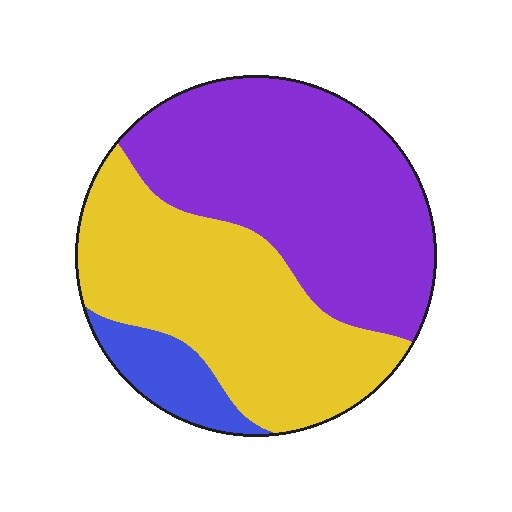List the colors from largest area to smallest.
From largest to smallest: purple, yellow, blue.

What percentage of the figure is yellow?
Yellow covers about 40% of the figure.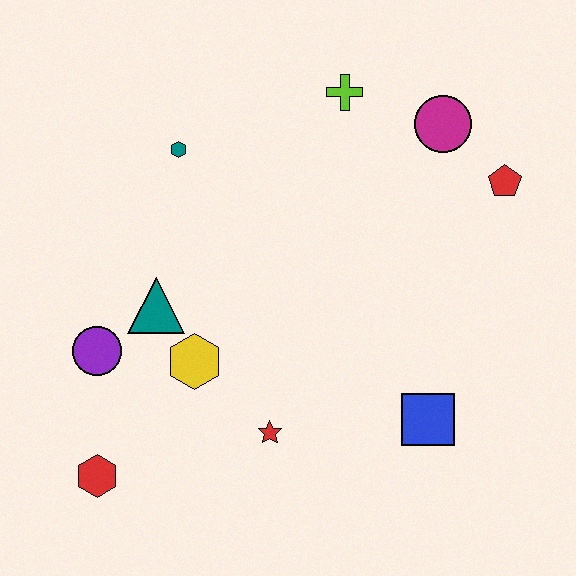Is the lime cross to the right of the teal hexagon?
Yes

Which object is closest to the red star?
The yellow hexagon is closest to the red star.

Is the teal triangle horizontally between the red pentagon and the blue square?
No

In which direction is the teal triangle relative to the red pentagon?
The teal triangle is to the left of the red pentagon.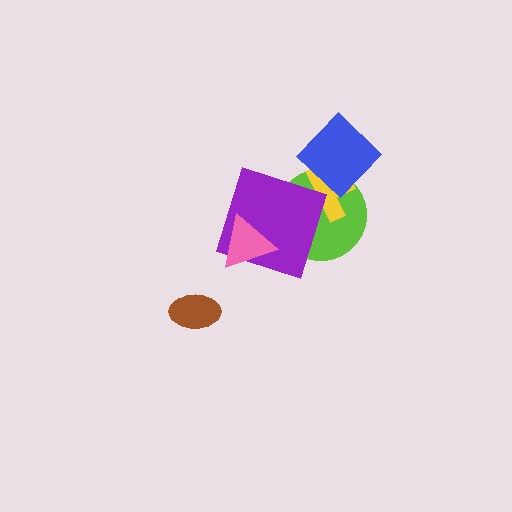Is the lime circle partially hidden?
Yes, it is partially covered by another shape.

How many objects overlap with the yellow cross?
3 objects overlap with the yellow cross.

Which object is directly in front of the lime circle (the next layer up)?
The yellow cross is directly in front of the lime circle.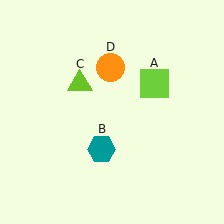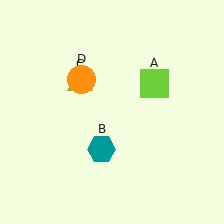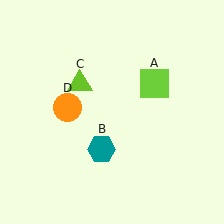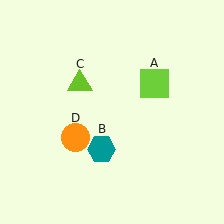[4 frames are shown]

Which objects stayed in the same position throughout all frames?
Lime square (object A) and teal hexagon (object B) and lime triangle (object C) remained stationary.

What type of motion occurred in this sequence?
The orange circle (object D) rotated counterclockwise around the center of the scene.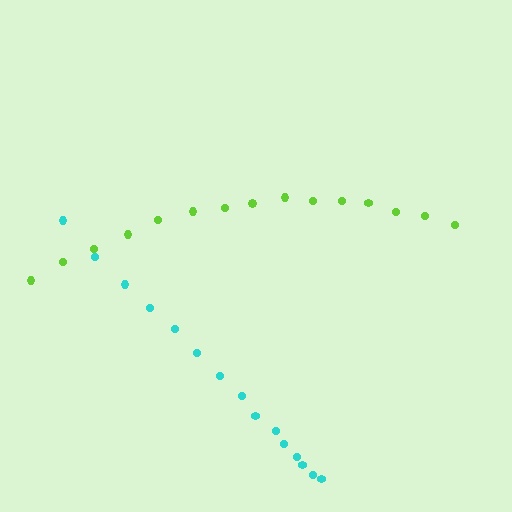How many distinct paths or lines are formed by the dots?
There are 2 distinct paths.